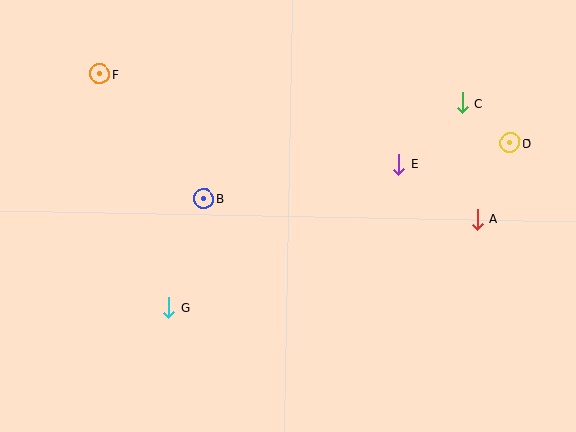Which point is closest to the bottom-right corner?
Point A is closest to the bottom-right corner.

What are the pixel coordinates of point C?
Point C is at (462, 103).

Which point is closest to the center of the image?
Point B at (204, 199) is closest to the center.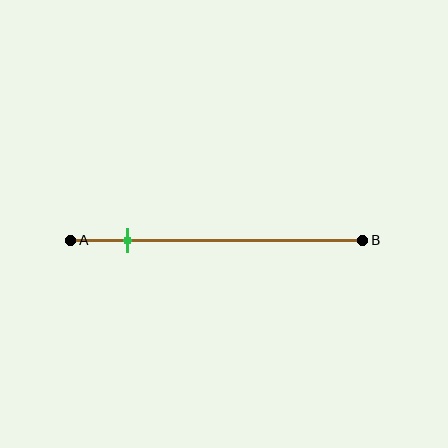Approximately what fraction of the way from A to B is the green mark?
The green mark is approximately 20% of the way from A to B.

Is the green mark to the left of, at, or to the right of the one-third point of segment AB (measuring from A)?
The green mark is to the left of the one-third point of segment AB.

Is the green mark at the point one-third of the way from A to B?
No, the mark is at about 20% from A, not at the 33% one-third point.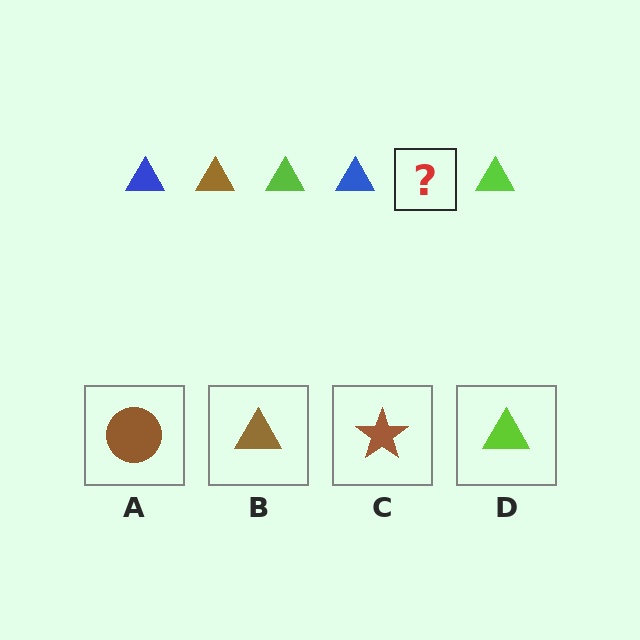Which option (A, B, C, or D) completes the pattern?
B.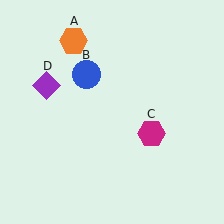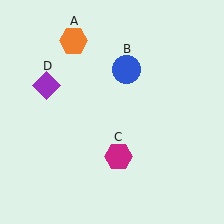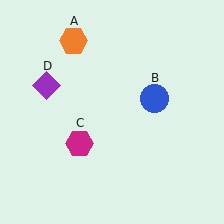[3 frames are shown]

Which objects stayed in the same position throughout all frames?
Orange hexagon (object A) and purple diamond (object D) remained stationary.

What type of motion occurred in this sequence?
The blue circle (object B), magenta hexagon (object C) rotated clockwise around the center of the scene.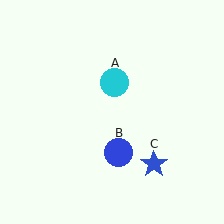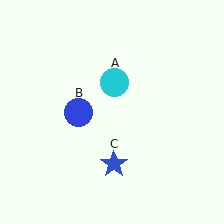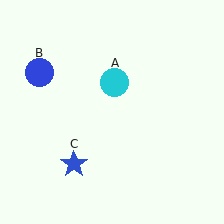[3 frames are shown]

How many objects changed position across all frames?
2 objects changed position: blue circle (object B), blue star (object C).